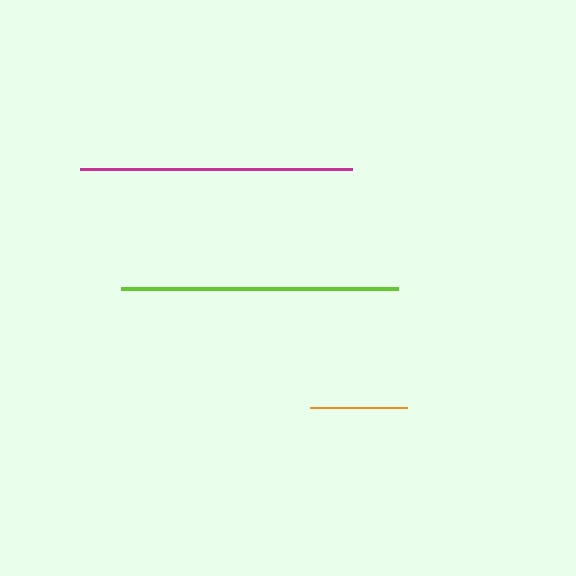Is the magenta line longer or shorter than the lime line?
The lime line is longer than the magenta line.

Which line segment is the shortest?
The orange line is the shortest at approximately 97 pixels.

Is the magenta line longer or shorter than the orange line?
The magenta line is longer than the orange line.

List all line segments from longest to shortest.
From longest to shortest: lime, magenta, orange.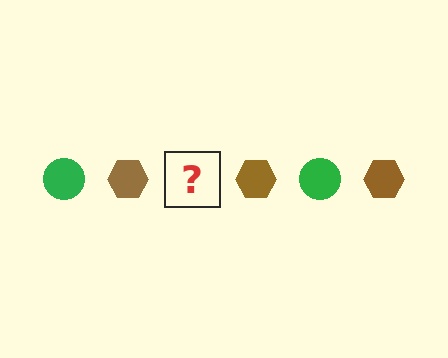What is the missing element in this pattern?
The missing element is a green circle.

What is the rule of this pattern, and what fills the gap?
The rule is that the pattern alternates between green circle and brown hexagon. The gap should be filled with a green circle.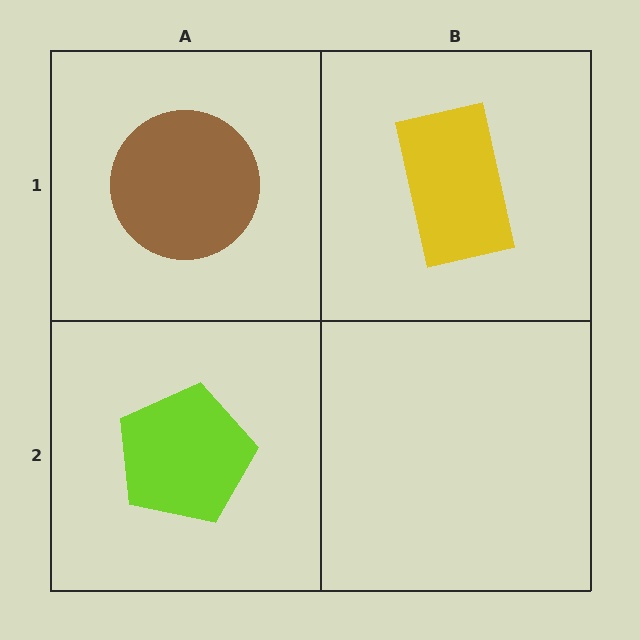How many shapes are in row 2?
1 shape.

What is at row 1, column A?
A brown circle.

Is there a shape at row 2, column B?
No, that cell is empty.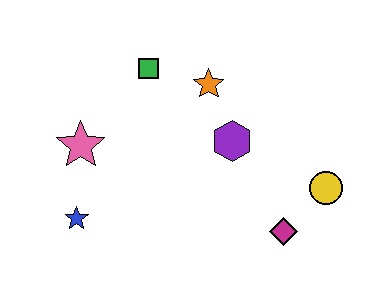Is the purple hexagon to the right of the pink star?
Yes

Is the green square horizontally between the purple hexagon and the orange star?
No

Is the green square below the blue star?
No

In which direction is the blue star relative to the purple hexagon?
The blue star is to the left of the purple hexagon.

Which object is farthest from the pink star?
The yellow circle is farthest from the pink star.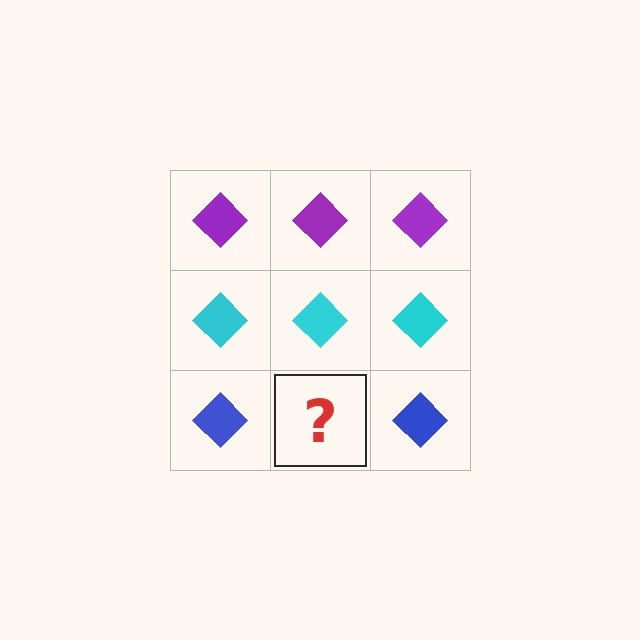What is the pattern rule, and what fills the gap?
The rule is that each row has a consistent color. The gap should be filled with a blue diamond.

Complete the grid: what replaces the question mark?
The question mark should be replaced with a blue diamond.